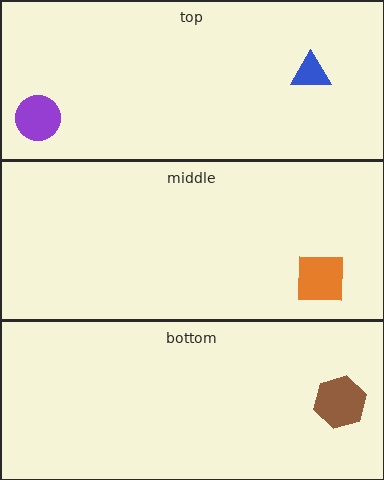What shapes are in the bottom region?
The brown hexagon.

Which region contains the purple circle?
The top region.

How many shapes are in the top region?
2.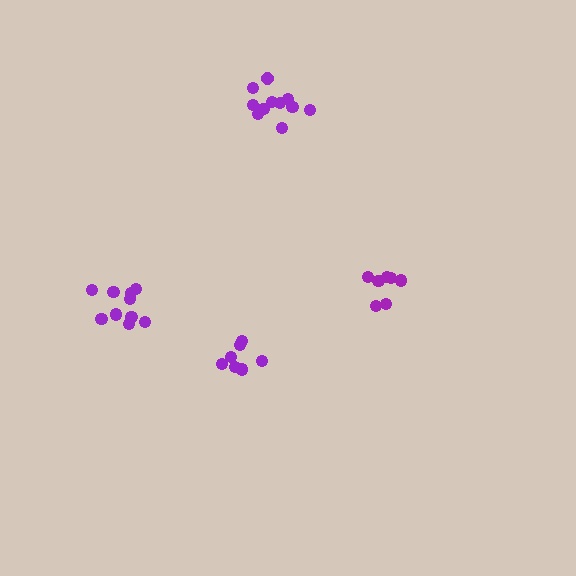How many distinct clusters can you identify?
There are 4 distinct clusters.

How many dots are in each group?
Group 1: 12 dots, Group 2: 7 dots, Group 3: 10 dots, Group 4: 7 dots (36 total).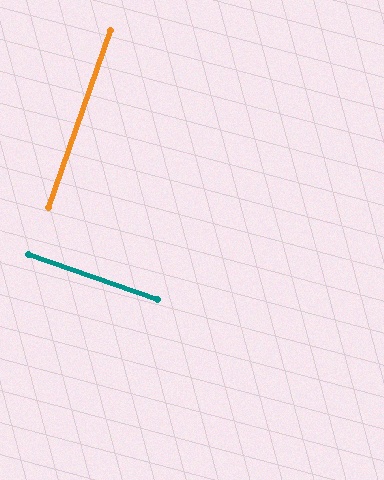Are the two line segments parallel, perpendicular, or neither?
Perpendicular — they meet at approximately 90°.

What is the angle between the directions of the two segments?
Approximately 90 degrees.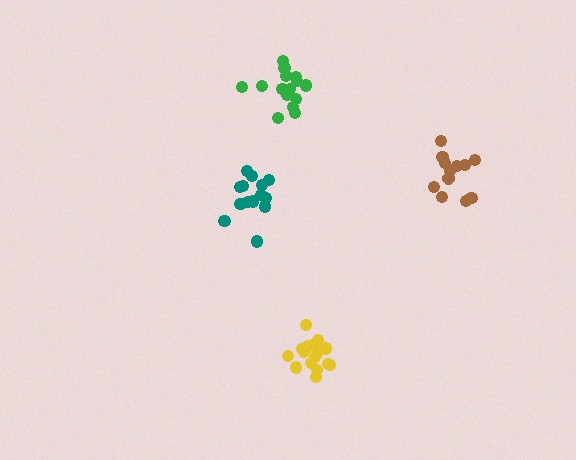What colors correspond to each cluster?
The clusters are colored: brown, yellow, teal, green.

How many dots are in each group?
Group 1: 12 dots, Group 2: 16 dots, Group 3: 14 dots, Group 4: 16 dots (58 total).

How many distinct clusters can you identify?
There are 4 distinct clusters.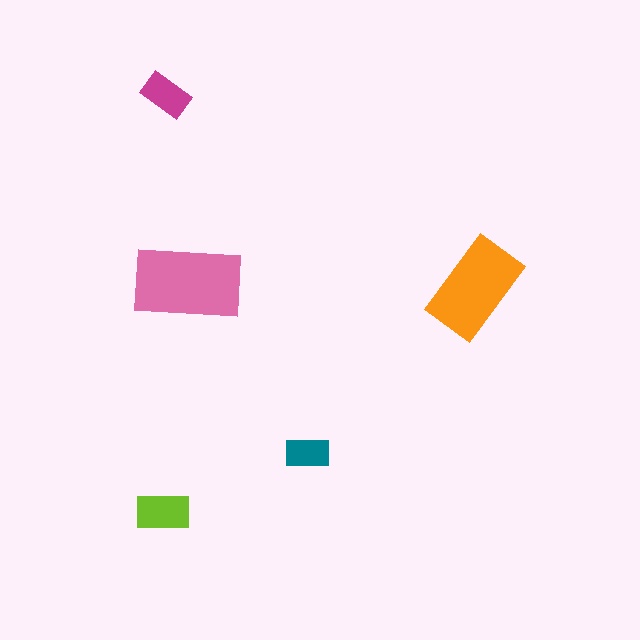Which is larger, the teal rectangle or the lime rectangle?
The lime one.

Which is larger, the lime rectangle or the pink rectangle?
The pink one.